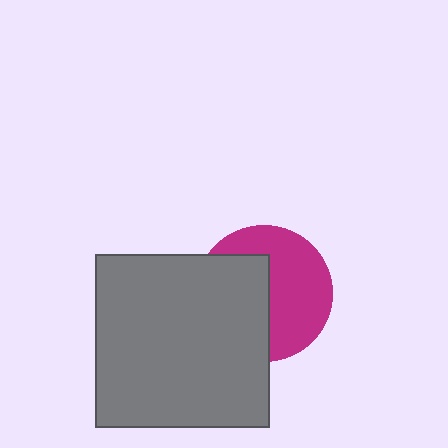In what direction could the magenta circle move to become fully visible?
The magenta circle could move right. That would shift it out from behind the gray square entirely.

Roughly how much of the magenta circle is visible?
About half of it is visible (roughly 54%).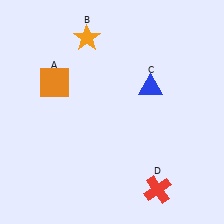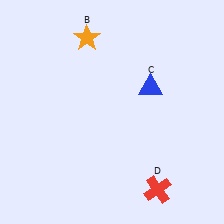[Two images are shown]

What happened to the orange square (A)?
The orange square (A) was removed in Image 2. It was in the top-left area of Image 1.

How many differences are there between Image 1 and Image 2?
There is 1 difference between the two images.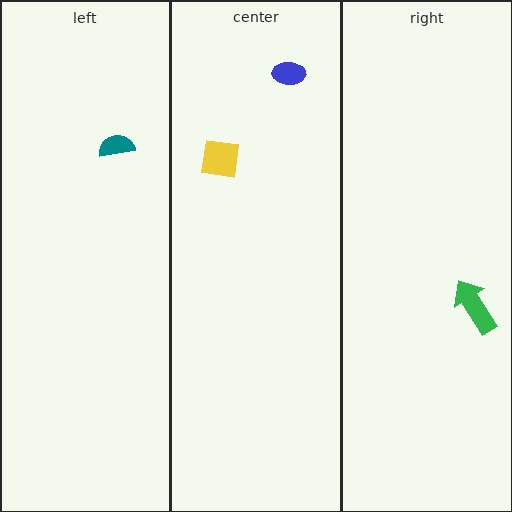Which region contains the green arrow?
The right region.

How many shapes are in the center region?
2.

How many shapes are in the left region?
1.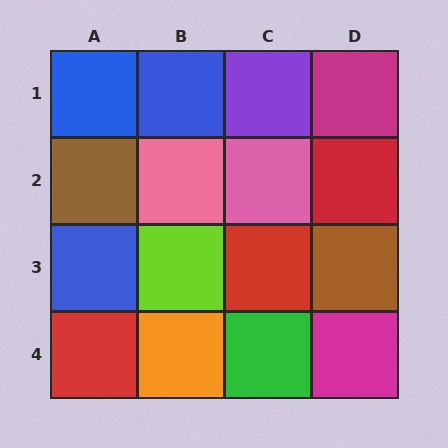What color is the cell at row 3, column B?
Lime.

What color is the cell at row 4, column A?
Red.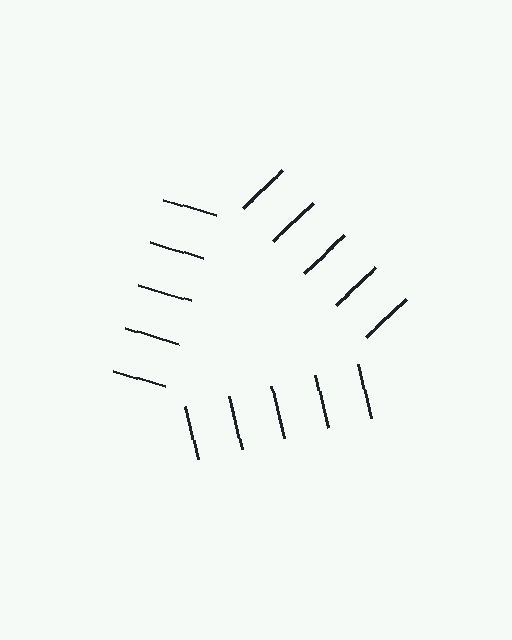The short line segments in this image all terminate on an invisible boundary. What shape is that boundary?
An illusory triangle — the line segments terminate on its edges but no continuous stroke is drawn.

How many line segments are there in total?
15 — 5 along each of the 3 edges.